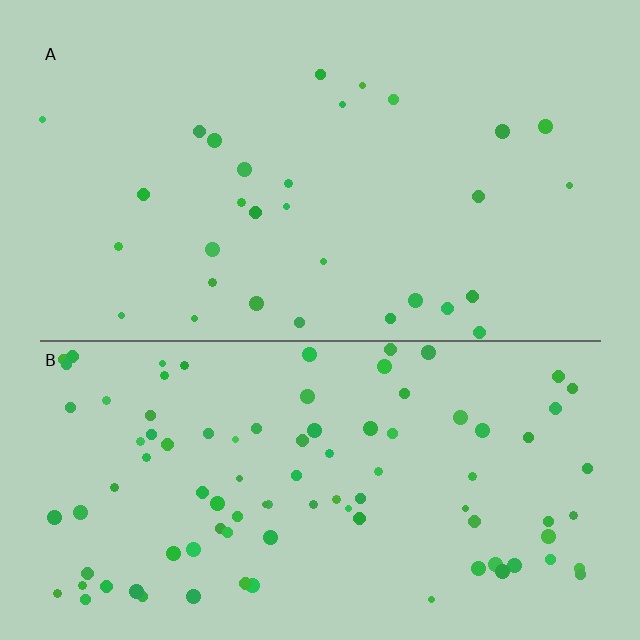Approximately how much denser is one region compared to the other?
Approximately 3.1× — region B over region A.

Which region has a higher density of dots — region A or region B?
B (the bottom).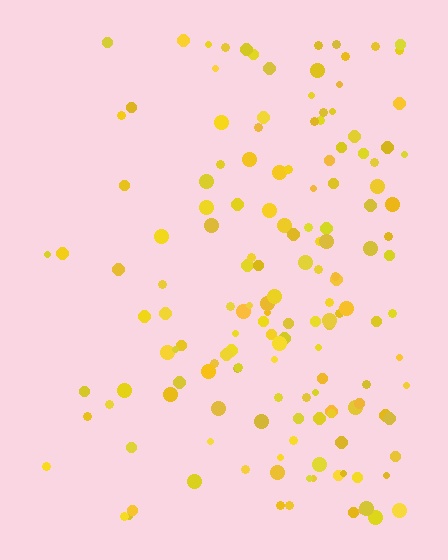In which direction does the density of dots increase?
From left to right, with the right side densest.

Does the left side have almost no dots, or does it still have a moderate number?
Still a moderate number, just noticeably fewer than the right.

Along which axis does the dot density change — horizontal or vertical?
Horizontal.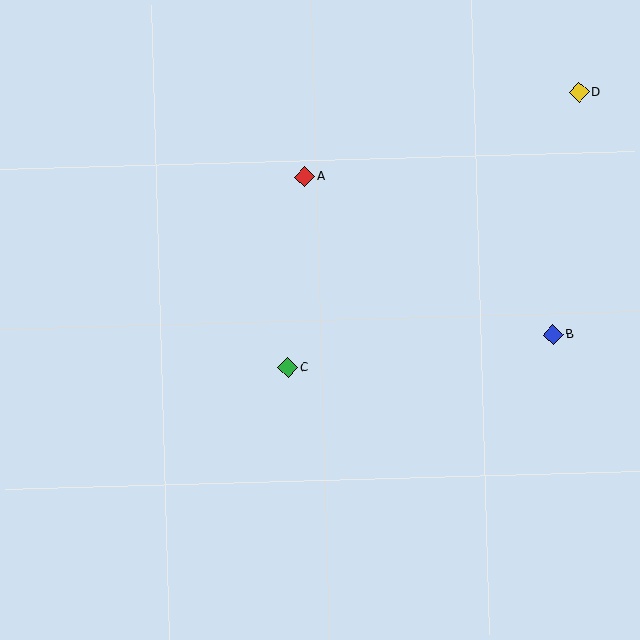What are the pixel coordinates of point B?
Point B is at (553, 335).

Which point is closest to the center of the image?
Point C at (288, 368) is closest to the center.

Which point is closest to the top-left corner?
Point A is closest to the top-left corner.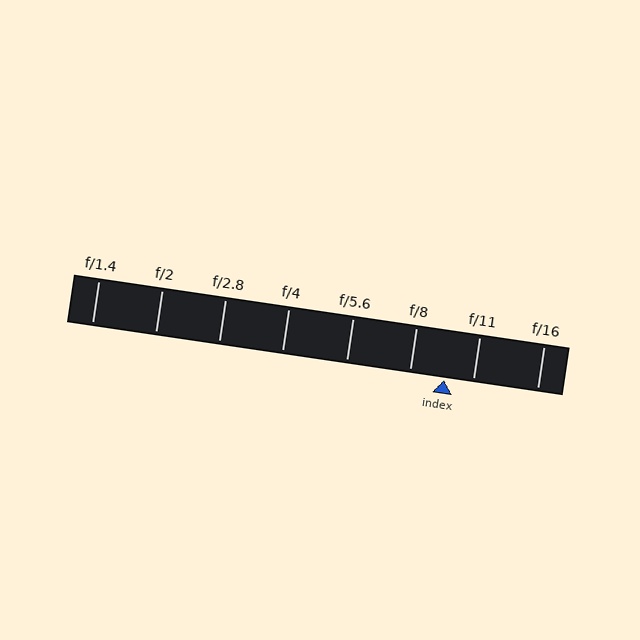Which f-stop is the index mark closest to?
The index mark is closest to f/11.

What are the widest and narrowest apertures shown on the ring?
The widest aperture shown is f/1.4 and the narrowest is f/16.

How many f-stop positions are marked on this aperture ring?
There are 8 f-stop positions marked.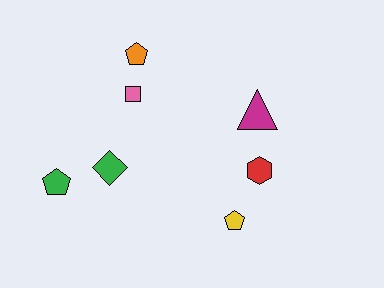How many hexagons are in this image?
There is 1 hexagon.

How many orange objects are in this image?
There is 1 orange object.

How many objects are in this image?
There are 7 objects.